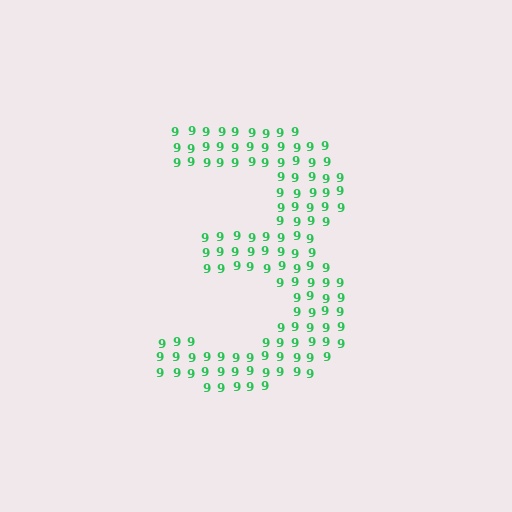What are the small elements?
The small elements are digit 9's.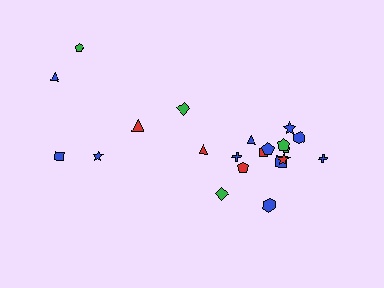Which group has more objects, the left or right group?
The right group.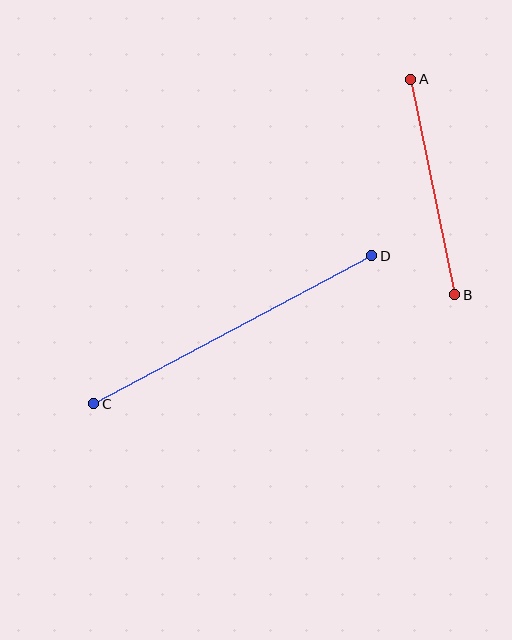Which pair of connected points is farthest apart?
Points C and D are farthest apart.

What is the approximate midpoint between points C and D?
The midpoint is at approximately (233, 330) pixels.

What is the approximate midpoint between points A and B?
The midpoint is at approximately (433, 187) pixels.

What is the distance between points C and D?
The distance is approximately 315 pixels.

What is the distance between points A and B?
The distance is approximately 220 pixels.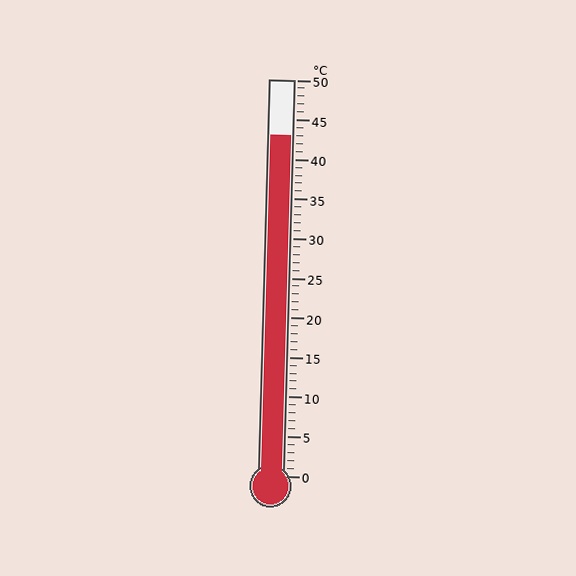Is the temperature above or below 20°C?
The temperature is above 20°C.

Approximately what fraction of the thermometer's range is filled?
The thermometer is filled to approximately 85% of its range.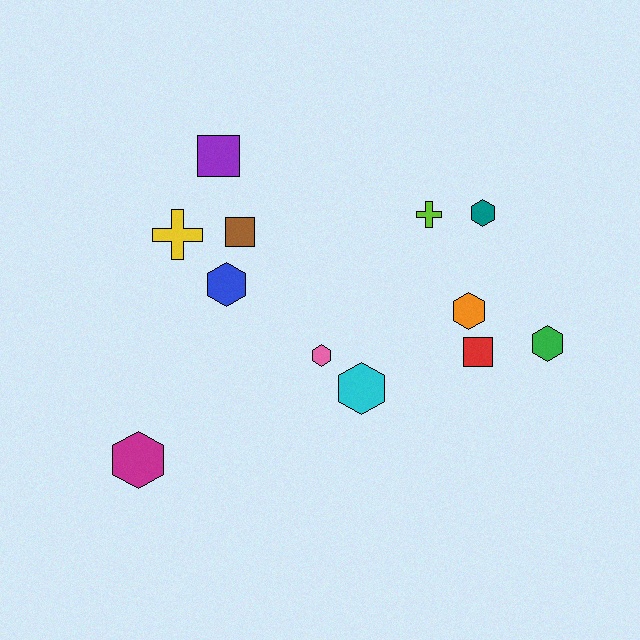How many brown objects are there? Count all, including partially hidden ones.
There is 1 brown object.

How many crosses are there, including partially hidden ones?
There are 2 crosses.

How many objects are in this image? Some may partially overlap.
There are 12 objects.